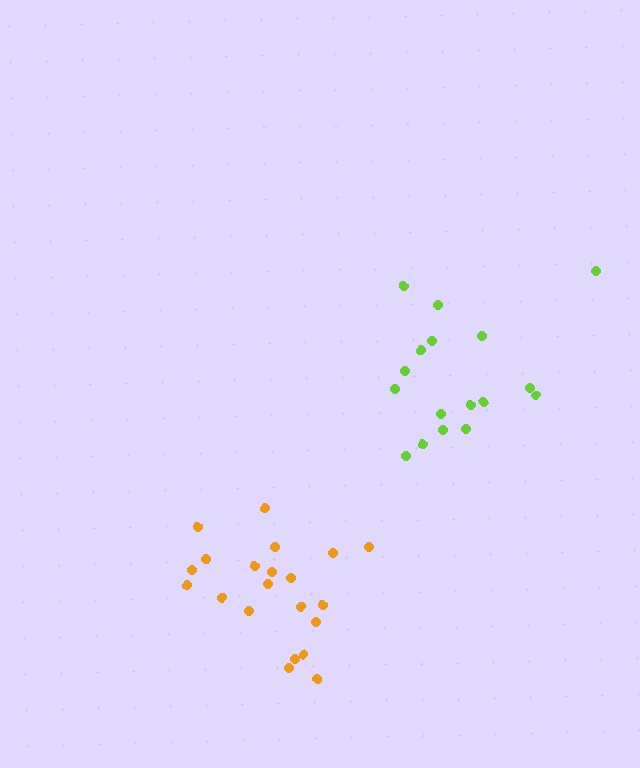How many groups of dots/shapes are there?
There are 2 groups.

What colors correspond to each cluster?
The clusters are colored: orange, lime.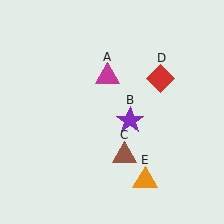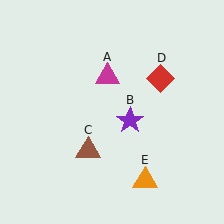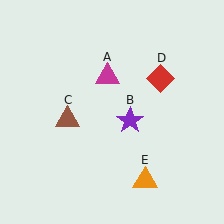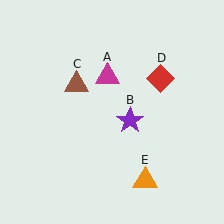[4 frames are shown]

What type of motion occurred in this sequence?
The brown triangle (object C) rotated clockwise around the center of the scene.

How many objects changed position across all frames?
1 object changed position: brown triangle (object C).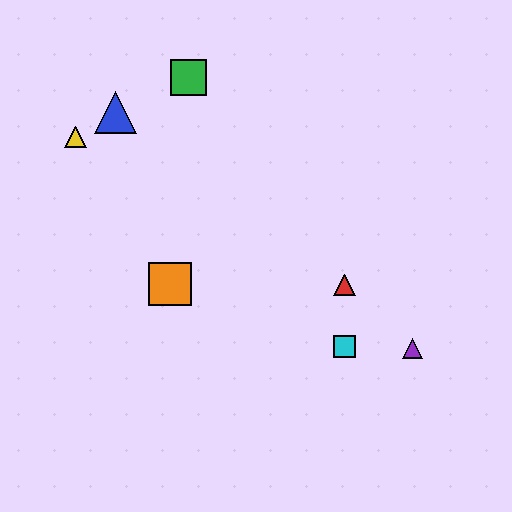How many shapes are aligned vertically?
2 shapes (the red triangle, the cyan square) are aligned vertically.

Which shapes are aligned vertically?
The red triangle, the cyan square are aligned vertically.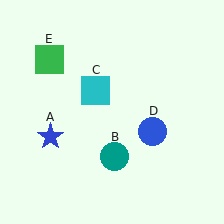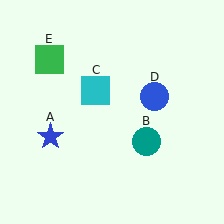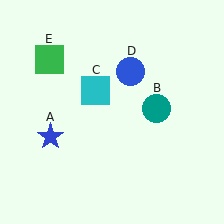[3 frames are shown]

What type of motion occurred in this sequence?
The teal circle (object B), blue circle (object D) rotated counterclockwise around the center of the scene.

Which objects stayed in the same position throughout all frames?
Blue star (object A) and cyan square (object C) and green square (object E) remained stationary.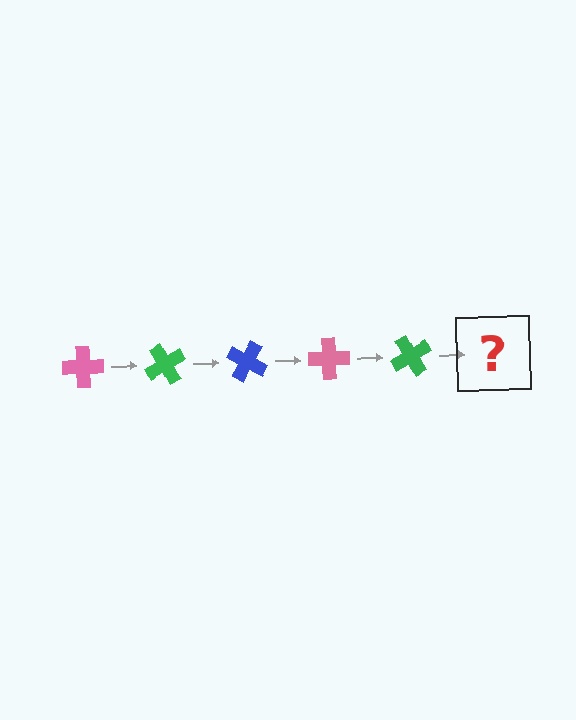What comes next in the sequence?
The next element should be a blue cross, rotated 300 degrees from the start.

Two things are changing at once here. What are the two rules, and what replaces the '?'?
The two rules are that it rotates 60 degrees each step and the color cycles through pink, green, and blue. The '?' should be a blue cross, rotated 300 degrees from the start.